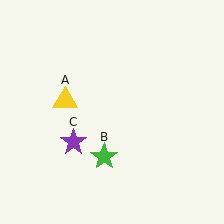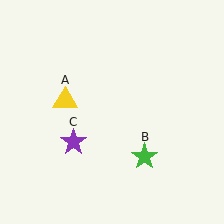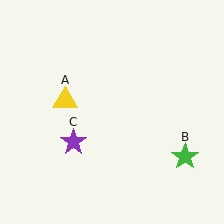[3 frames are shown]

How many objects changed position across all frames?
1 object changed position: green star (object B).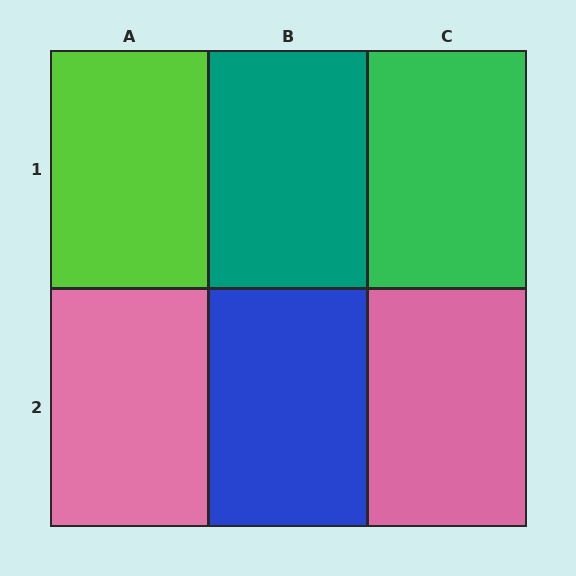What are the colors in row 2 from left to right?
Pink, blue, pink.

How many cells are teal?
1 cell is teal.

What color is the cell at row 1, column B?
Teal.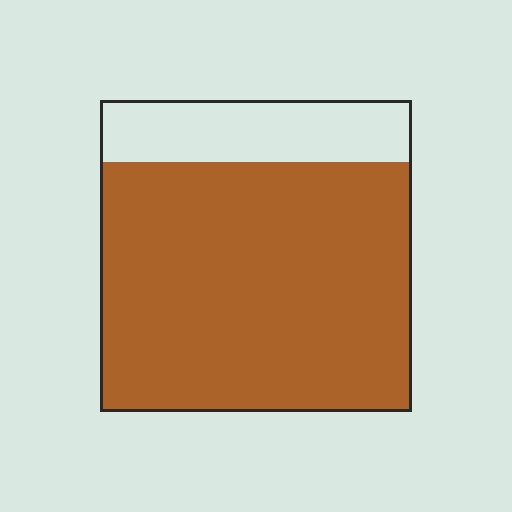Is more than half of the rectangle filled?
Yes.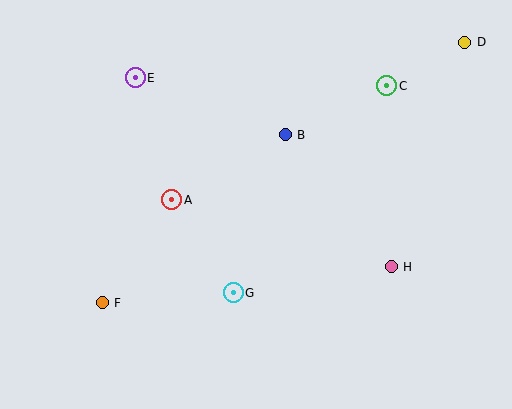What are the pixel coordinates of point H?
Point H is at (391, 267).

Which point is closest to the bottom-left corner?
Point F is closest to the bottom-left corner.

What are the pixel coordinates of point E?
Point E is at (135, 78).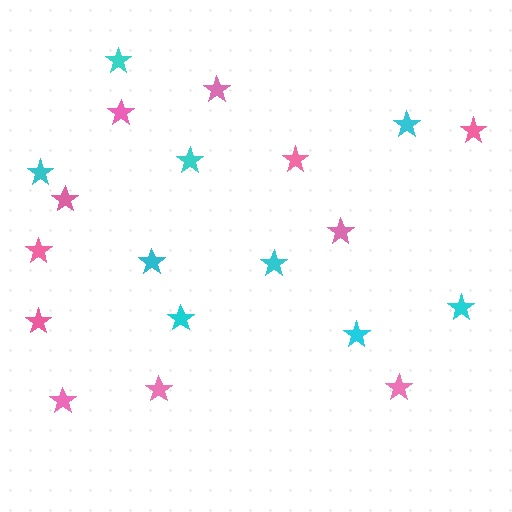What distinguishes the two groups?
There are 2 groups: one group of cyan stars (9) and one group of pink stars (11).